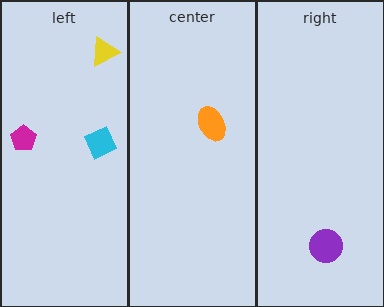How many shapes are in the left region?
3.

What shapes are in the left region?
The yellow triangle, the magenta pentagon, the cyan diamond.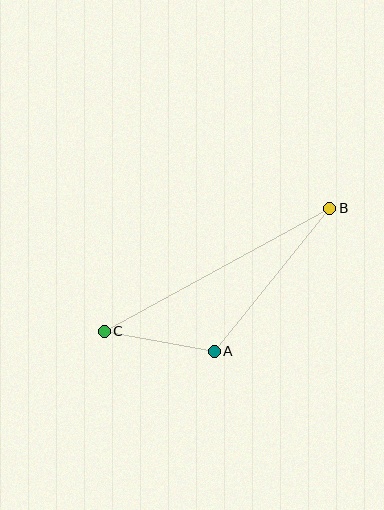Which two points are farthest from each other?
Points B and C are farthest from each other.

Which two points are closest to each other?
Points A and C are closest to each other.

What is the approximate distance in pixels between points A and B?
The distance between A and B is approximately 184 pixels.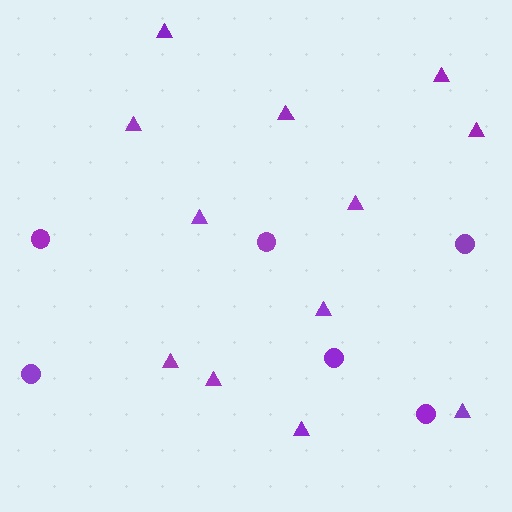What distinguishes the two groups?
There are 2 groups: one group of circles (6) and one group of triangles (12).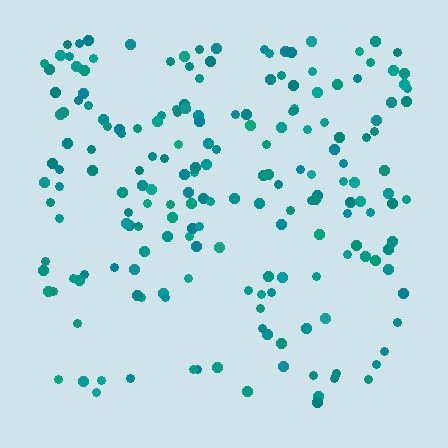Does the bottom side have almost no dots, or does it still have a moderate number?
Still a moderate number, just noticeably fewer than the top.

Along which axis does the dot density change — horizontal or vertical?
Vertical.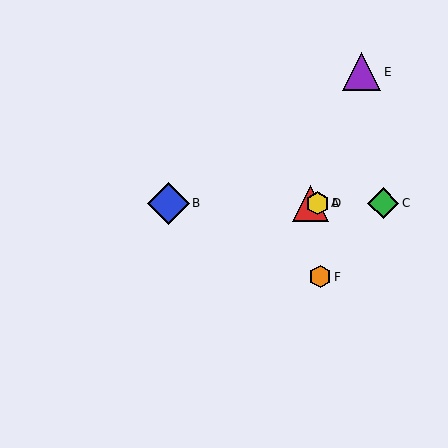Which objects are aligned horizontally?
Objects A, B, C, D are aligned horizontally.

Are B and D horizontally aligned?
Yes, both are at y≈203.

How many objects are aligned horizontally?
4 objects (A, B, C, D) are aligned horizontally.